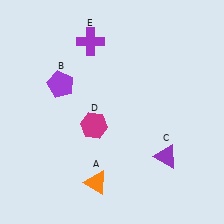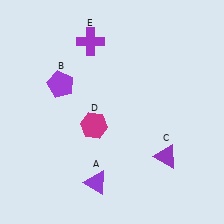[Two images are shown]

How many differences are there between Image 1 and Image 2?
There is 1 difference between the two images.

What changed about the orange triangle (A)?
In Image 1, A is orange. In Image 2, it changed to purple.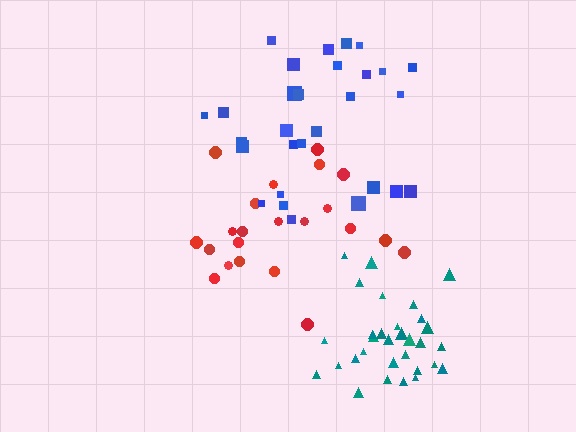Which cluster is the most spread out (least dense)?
Red.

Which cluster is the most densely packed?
Teal.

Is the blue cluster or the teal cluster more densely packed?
Teal.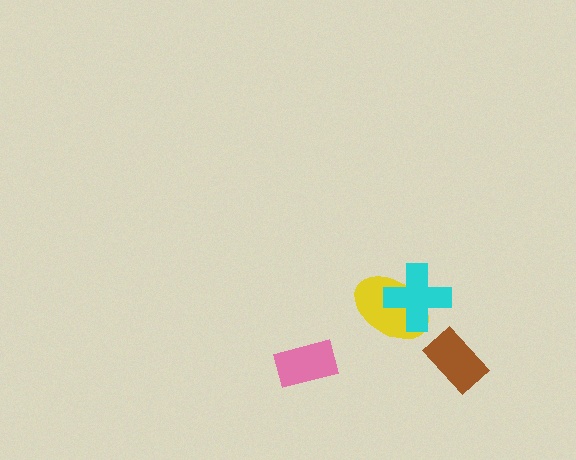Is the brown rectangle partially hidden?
No, no other shape covers it.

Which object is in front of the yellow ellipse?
The cyan cross is in front of the yellow ellipse.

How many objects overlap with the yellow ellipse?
1 object overlaps with the yellow ellipse.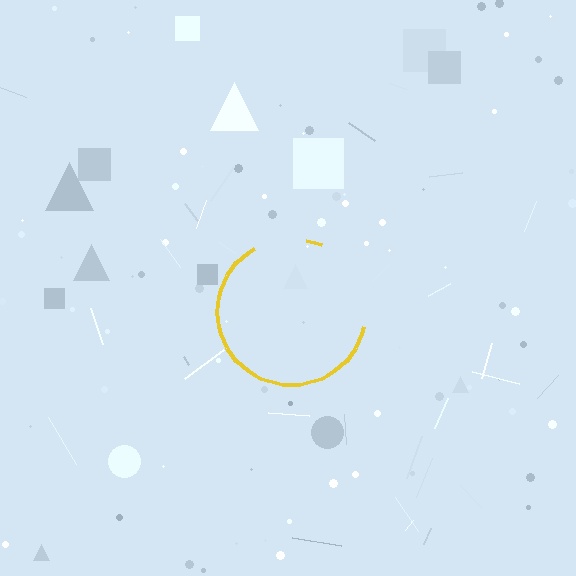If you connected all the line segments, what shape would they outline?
They would outline a circle.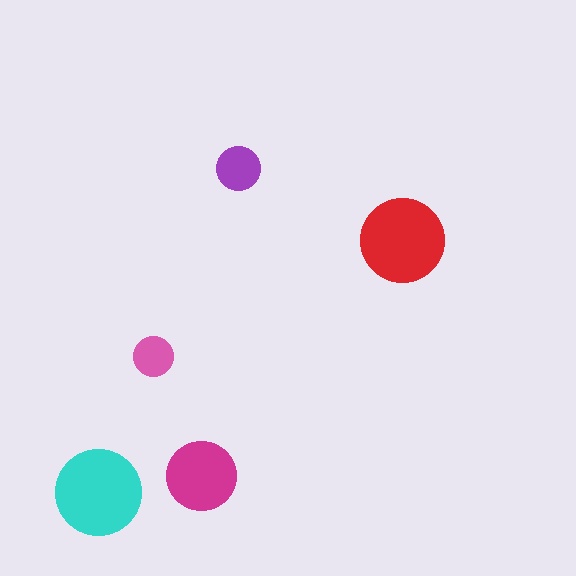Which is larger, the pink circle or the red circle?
The red one.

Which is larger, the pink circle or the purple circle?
The purple one.